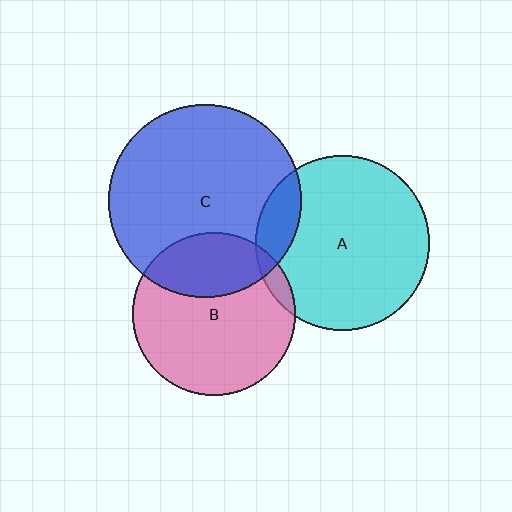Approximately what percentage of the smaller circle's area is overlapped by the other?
Approximately 30%.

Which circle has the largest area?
Circle C (blue).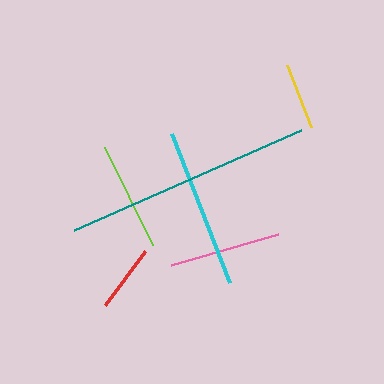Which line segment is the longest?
The teal line is the longest at approximately 248 pixels.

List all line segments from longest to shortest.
From longest to shortest: teal, cyan, pink, lime, yellow, red.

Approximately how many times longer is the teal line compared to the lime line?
The teal line is approximately 2.3 times the length of the lime line.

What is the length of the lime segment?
The lime segment is approximately 109 pixels long.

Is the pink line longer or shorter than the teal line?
The teal line is longer than the pink line.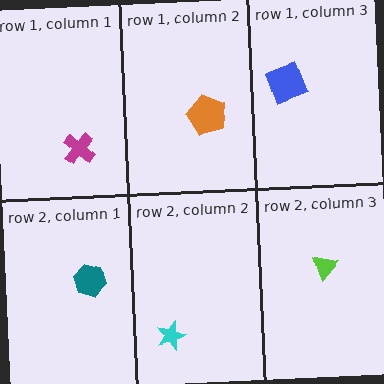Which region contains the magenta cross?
The row 1, column 1 region.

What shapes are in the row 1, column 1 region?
The magenta cross.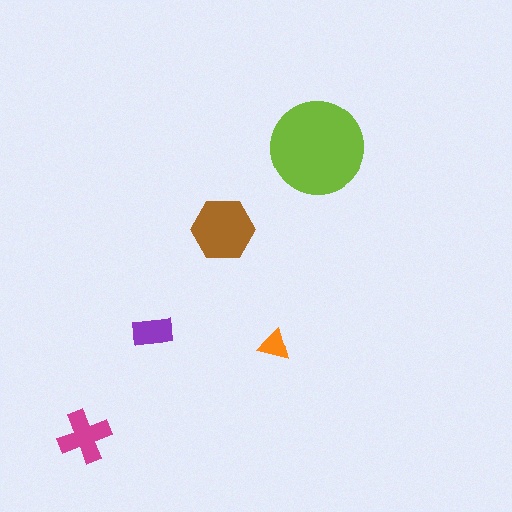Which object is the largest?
The lime circle.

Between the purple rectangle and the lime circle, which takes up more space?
The lime circle.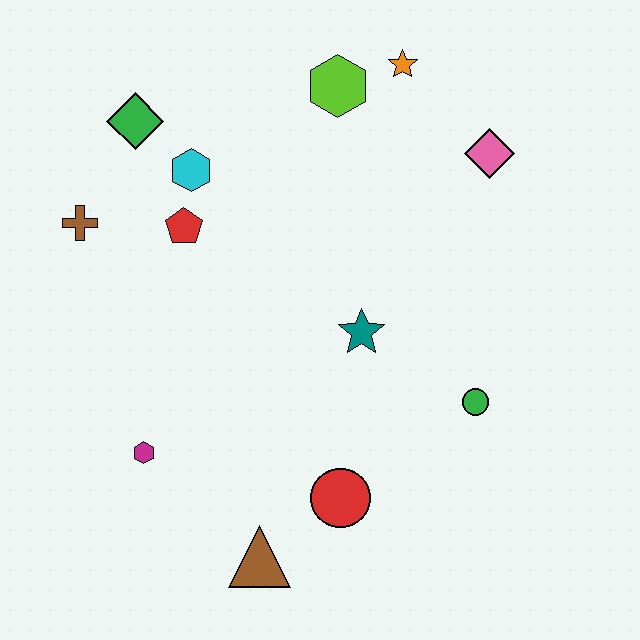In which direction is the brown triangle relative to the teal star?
The brown triangle is below the teal star.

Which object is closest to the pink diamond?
The orange star is closest to the pink diamond.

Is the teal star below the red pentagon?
Yes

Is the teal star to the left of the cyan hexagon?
No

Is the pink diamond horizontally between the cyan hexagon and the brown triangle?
No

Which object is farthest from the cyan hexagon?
The brown triangle is farthest from the cyan hexagon.